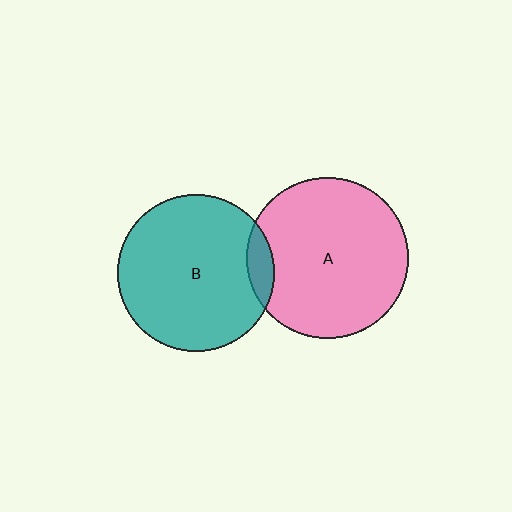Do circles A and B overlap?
Yes.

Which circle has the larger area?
Circle A (pink).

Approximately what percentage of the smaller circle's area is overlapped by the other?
Approximately 10%.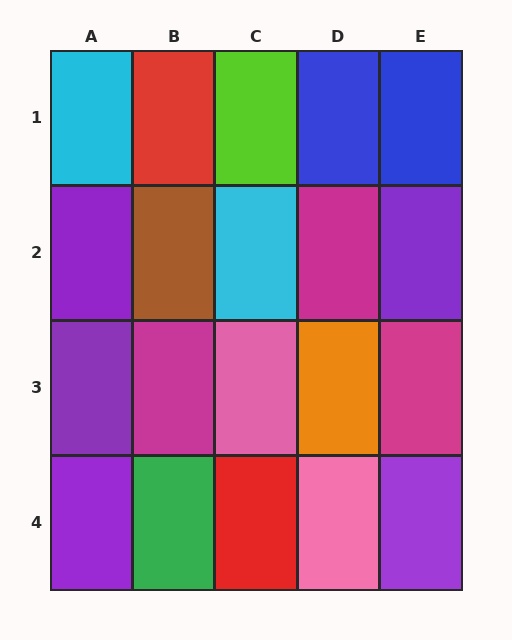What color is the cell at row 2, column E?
Purple.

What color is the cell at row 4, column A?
Purple.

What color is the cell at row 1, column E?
Blue.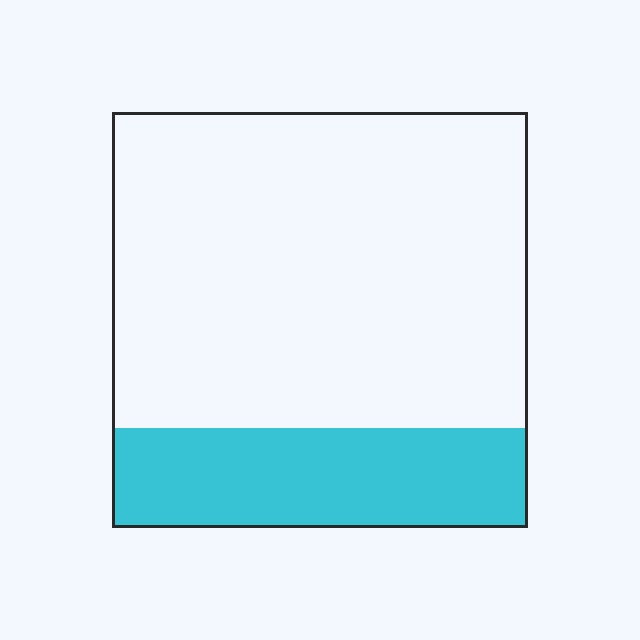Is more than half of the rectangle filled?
No.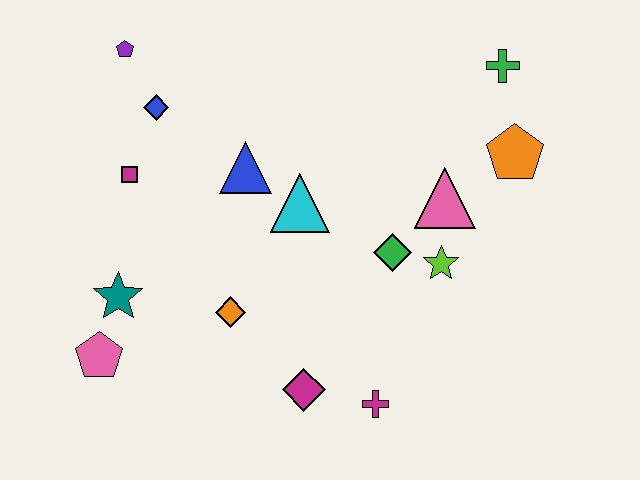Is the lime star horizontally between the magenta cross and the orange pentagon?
Yes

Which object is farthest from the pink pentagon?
The green cross is farthest from the pink pentagon.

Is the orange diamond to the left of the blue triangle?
Yes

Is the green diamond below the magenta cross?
No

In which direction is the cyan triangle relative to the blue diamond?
The cyan triangle is to the right of the blue diamond.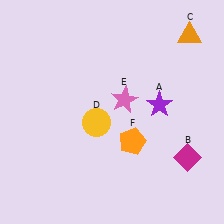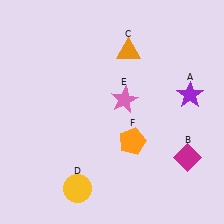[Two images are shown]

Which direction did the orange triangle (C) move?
The orange triangle (C) moved left.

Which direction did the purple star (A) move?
The purple star (A) moved right.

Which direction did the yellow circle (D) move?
The yellow circle (D) moved down.